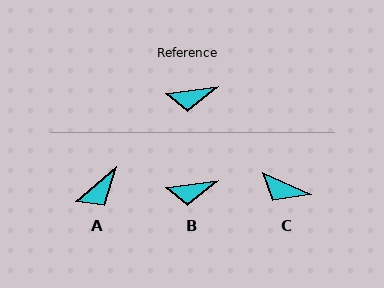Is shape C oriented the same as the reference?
No, it is off by about 31 degrees.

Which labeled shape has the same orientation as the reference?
B.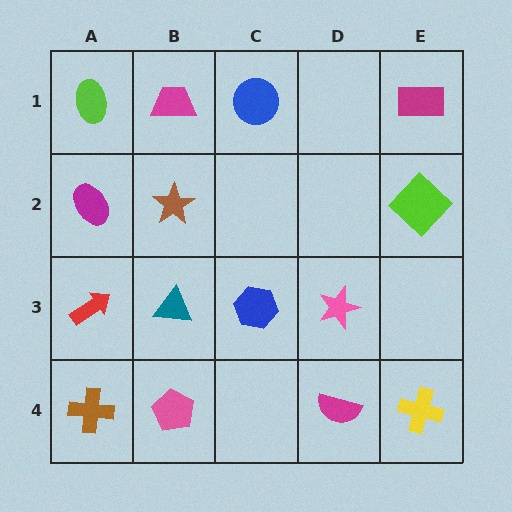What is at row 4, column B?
A pink pentagon.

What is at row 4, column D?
A magenta semicircle.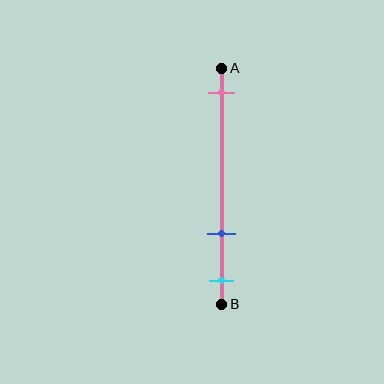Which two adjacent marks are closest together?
The blue and cyan marks are the closest adjacent pair.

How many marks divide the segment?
There are 3 marks dividing the segment.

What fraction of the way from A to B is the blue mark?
The blue mark is approximately 70% (0.7) of the way from A to B.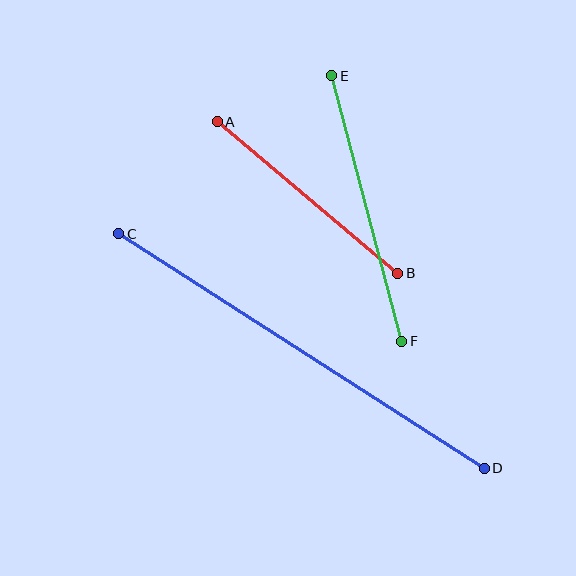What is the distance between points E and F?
The distance is approximately 274 pixels.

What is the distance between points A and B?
The distance is approximately 236 pixels.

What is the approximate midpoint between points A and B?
The midpoint is at approximately (308, 198) pixels.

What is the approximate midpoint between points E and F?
The midpoint is at approximately (367, 208) pixels.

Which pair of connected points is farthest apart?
Points C and D are farthest apart.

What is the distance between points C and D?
The distance is approximately 434 pixels.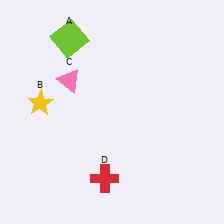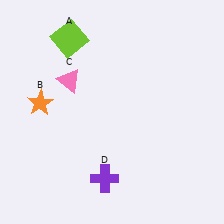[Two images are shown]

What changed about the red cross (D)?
In Image 1, D is red. In Image 2, it changed to purple.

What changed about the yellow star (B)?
In Image 1, B is yellow. In Image 2, it changed to orange.